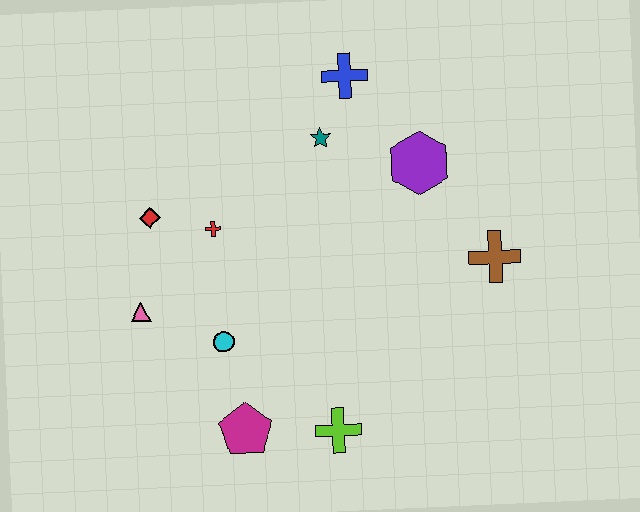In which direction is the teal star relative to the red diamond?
The teal star is to the right of the red diamond.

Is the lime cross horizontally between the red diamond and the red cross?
No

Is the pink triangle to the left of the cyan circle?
Yes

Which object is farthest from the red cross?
The brown cross is farthest from the red cross.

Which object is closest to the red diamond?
The red cross is closest to the red diamond.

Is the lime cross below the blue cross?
Yes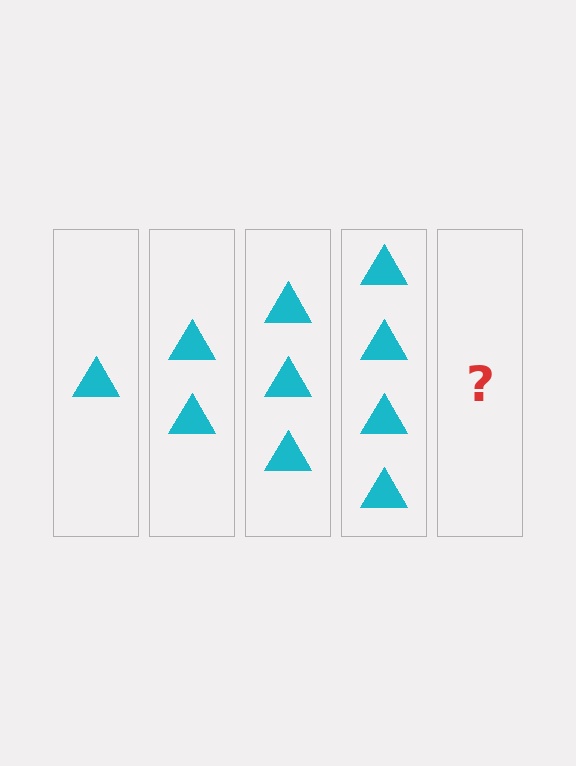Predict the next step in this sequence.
The next step is 5 triangles.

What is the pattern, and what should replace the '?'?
The pattern is that each step adds one more triangle. The '?' should be 5 triangles.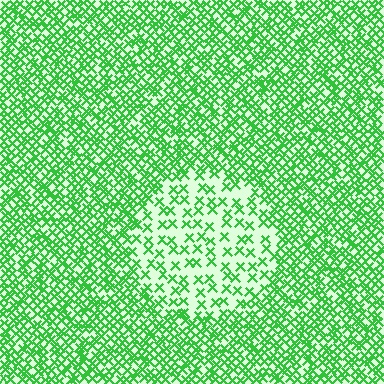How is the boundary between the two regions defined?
The boundary is defined by a change in element density (approximately 2.5x ratio). All elements are the same color, size, and shape.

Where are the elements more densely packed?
The elements are more densely packed outside the circle boundary.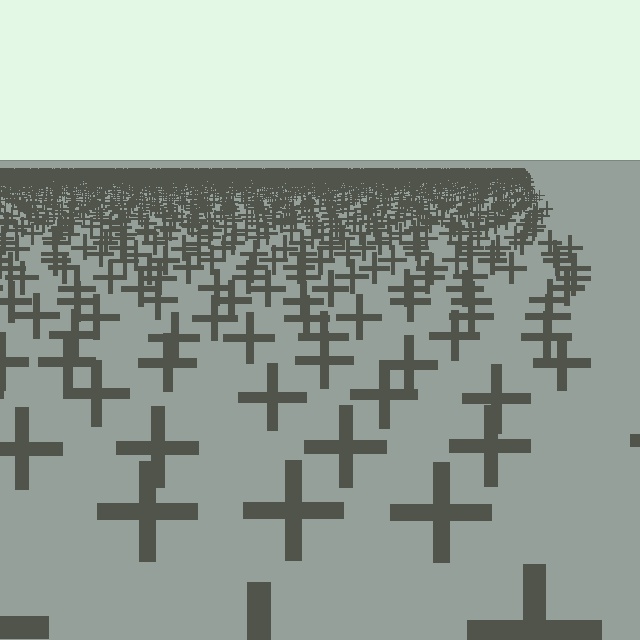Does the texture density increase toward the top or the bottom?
Density increases toward the top.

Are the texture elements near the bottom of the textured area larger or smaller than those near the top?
Larger. Near the bottom, elements are closer to the viewer and appear at a bigger on-screen size.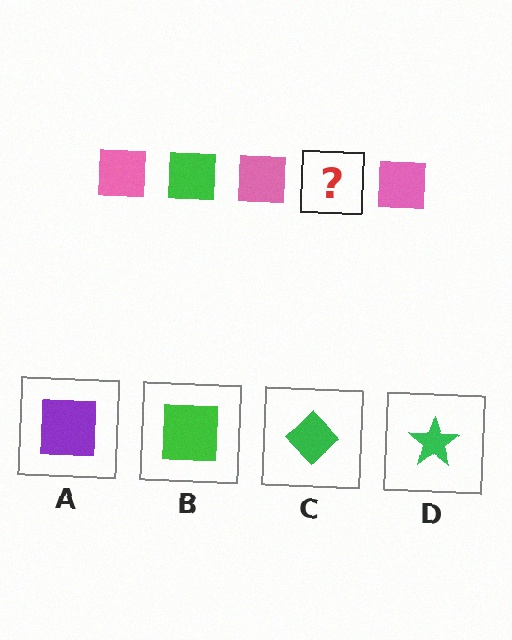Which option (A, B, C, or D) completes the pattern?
B.